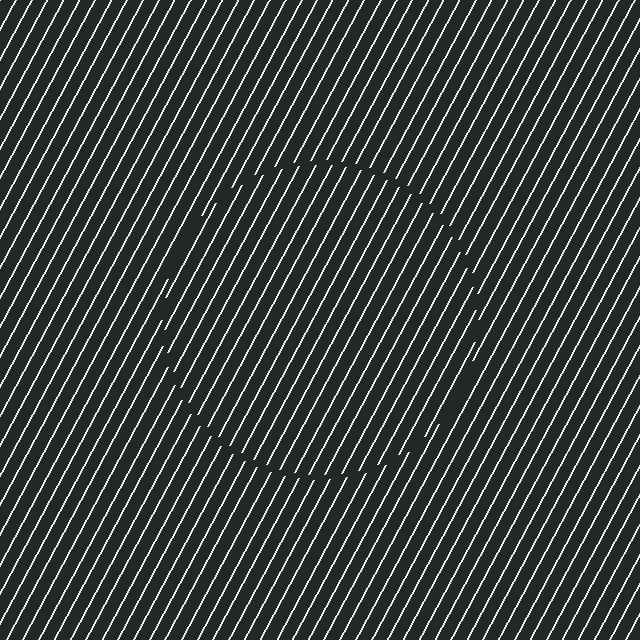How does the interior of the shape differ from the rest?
The interior of the shape contains the same grating, shifted by half a period — the contour is defined by the phase discontinuity where line-ends from the inner and outer gratings abut.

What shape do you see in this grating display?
An illusory circle. The interior of the shape contains the same grating, shifted by half a period — the contour is defined by the phase discontinuity where line-ends from the inner and outer gratings abut.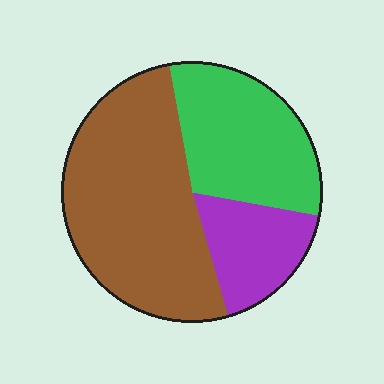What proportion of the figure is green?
Green takes up about one third (1/3) of the figure.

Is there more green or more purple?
Green.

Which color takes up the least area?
Purple, at roughly 15%.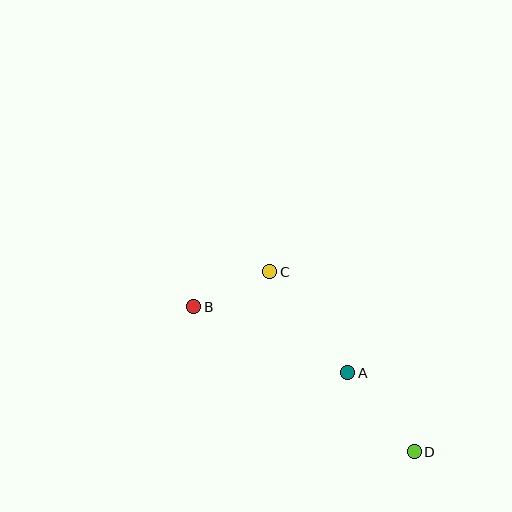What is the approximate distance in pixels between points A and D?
The distance between A and D is approximately 103 pixels.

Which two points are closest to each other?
Points B and C are closest to each other.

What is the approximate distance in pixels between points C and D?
The distance between C and D is approximately 231 pixels.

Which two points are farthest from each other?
Points B and D are farthest from each other.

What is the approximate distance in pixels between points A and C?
The distance between A and C is approximately 127 pixels.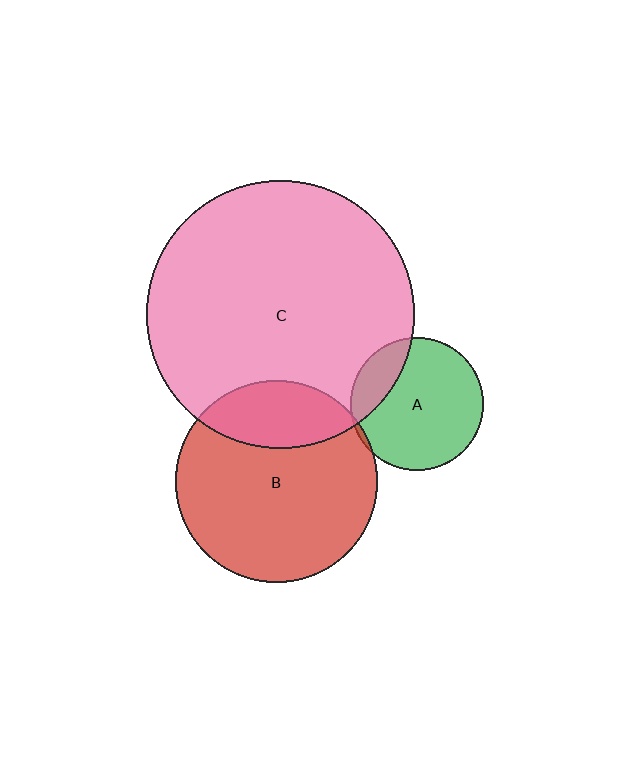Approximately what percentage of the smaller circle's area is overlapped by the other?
Approximately 20%.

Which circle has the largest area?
Circle C (pink).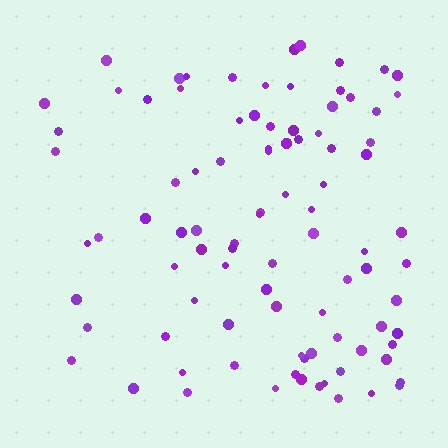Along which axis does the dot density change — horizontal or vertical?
Horizontal.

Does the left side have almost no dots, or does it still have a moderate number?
Still a moderate number, just noticeably fewer than the right.